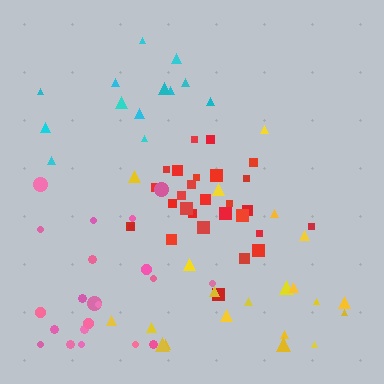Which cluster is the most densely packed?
Red.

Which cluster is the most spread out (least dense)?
Cyan.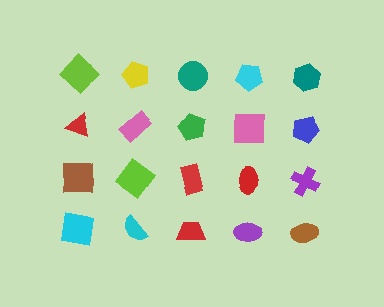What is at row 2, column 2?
A pink rectangle.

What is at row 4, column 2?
A cyan semicircle.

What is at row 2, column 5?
A blue pentagon.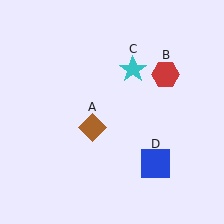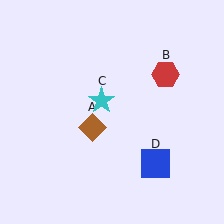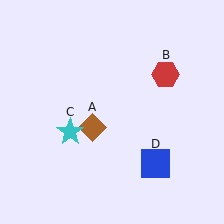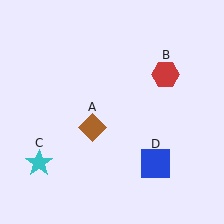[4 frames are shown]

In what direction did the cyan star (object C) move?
The cyan star (object C) moved down and to the left.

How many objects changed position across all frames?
1 object changed position: cyan star (object C).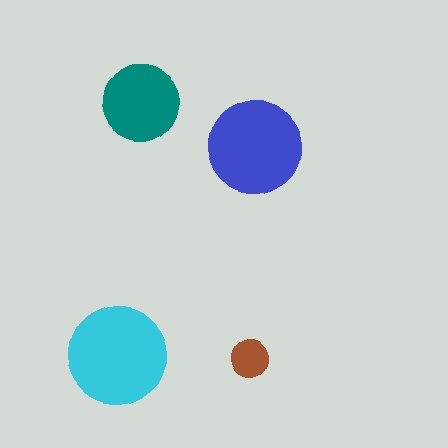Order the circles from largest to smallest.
the cyan one, the blue one, the teal one, the brown one.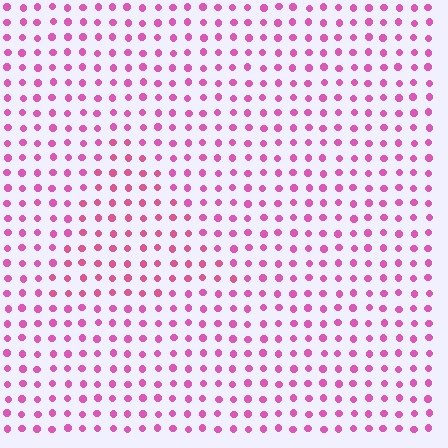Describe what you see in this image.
The image is filled with small pink elements in a uniform arrangement. A triangle-shaped region is visible where the elements are tinted to a slightly different hue, forming a subtle color boundary.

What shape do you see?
I see a triangle.